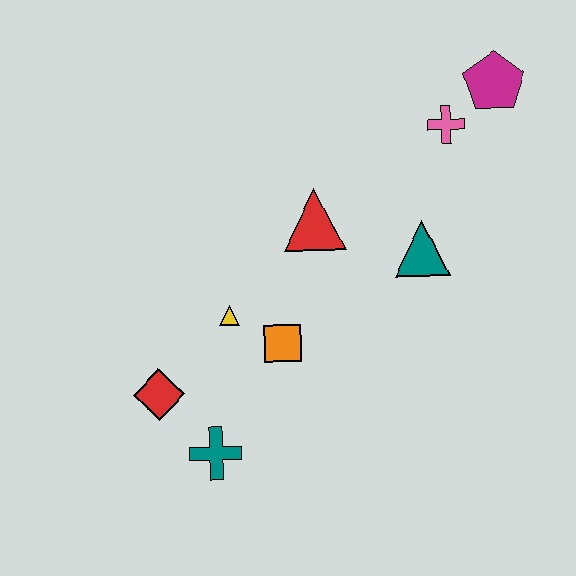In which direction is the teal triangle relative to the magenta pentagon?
The teal triangle is below the magenta pentagon.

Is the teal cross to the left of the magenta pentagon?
Yes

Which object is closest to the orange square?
The yellow triangle is closest to the orange square.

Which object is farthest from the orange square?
The magenta pentagon is farthest from the orange square.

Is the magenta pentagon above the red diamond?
Yes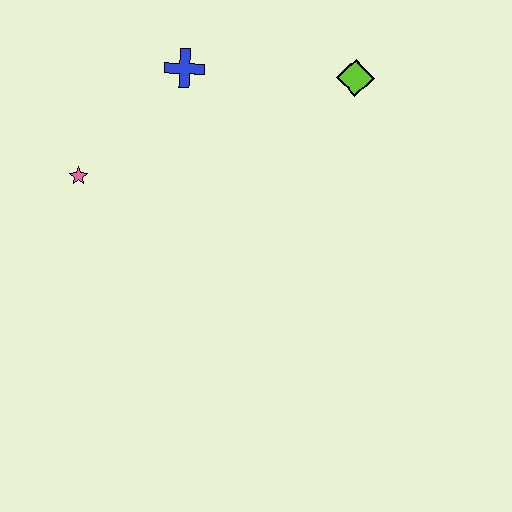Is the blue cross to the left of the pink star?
No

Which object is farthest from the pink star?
The lime diamond is farthest from the pink star.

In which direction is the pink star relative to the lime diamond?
The pink star is to the left of the lime diamond.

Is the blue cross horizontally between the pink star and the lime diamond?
Yes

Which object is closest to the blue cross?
The pink star is closest to the blue cross.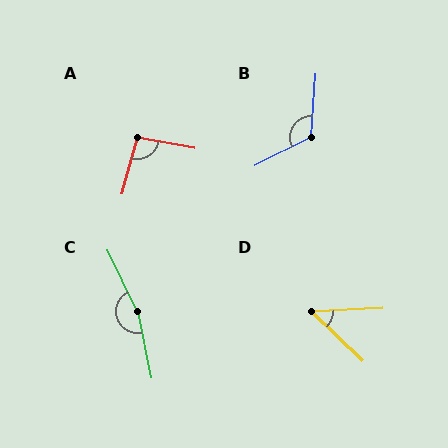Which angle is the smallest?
D, at approximately 47 degrees.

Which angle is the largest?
C, at approximately 166 degrees.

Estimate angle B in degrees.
Approximately 121 degrees.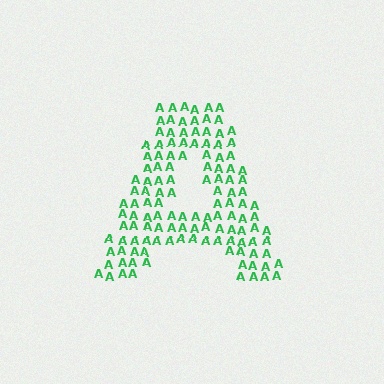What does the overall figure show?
The overall figure shows the letter A.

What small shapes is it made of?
It is made of small letter A's.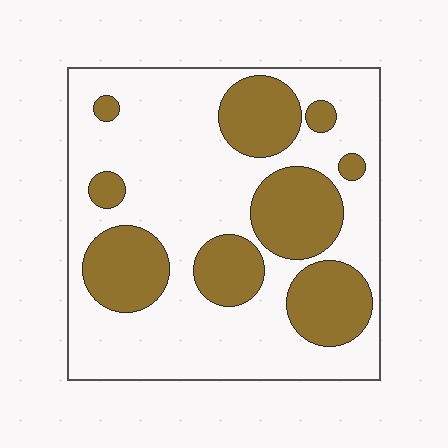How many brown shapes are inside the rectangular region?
9.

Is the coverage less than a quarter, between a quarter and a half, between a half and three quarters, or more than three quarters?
Between a quarter and a half.